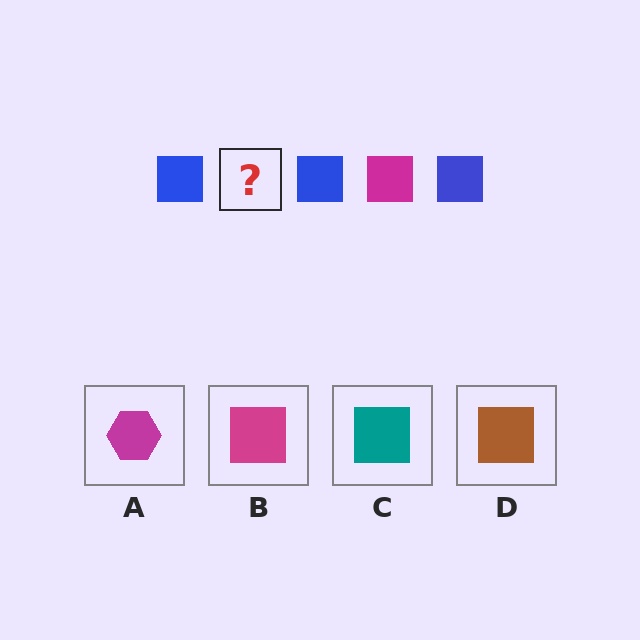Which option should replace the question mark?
Option B.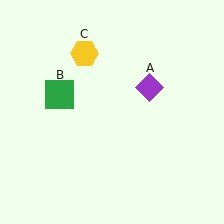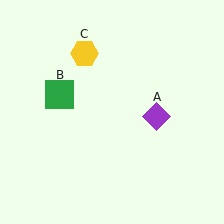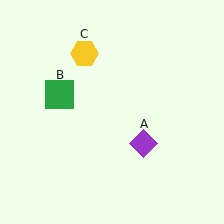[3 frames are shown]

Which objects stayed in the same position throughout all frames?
Green square (object B) and yellow hexagon (object C) remained stationary.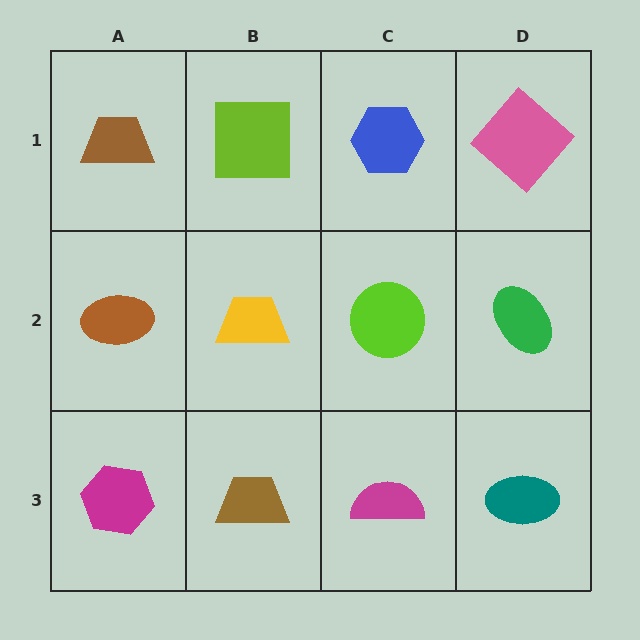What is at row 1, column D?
A pink diamond.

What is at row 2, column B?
A yellow trapezoid.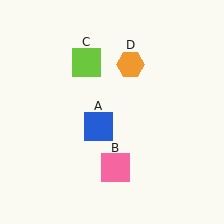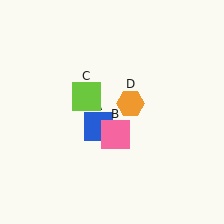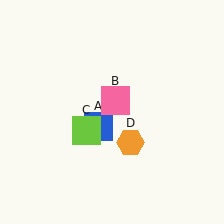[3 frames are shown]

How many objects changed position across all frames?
3 objects changed position: pink square (object B), lime square (object C), orange hexagon (object D).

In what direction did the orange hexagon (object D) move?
The orange hexagon (object D) moved down.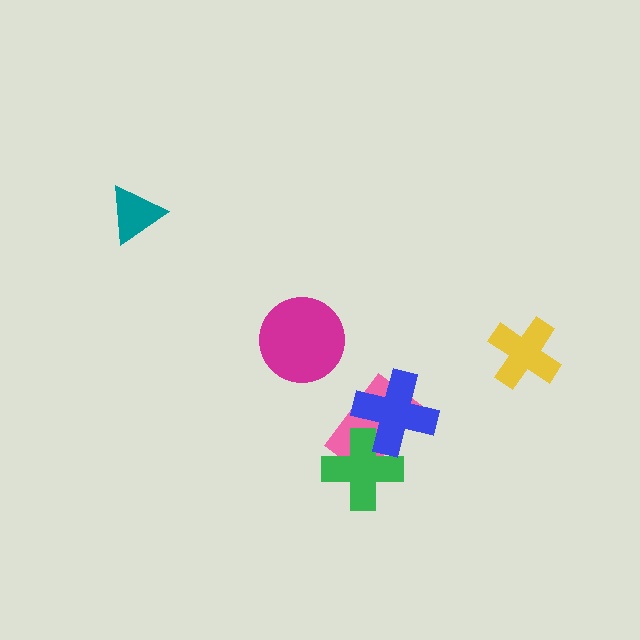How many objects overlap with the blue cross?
2 objects overlap with the blue cross.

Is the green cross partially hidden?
Yes, it is partially covered by another shape.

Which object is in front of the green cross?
The blue cross is in front of the green cross.